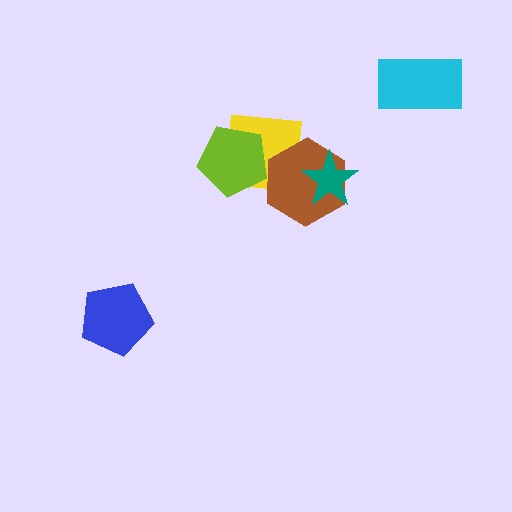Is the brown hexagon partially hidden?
Yes, it is partially covered by another shape.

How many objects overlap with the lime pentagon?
1 object overlaps with the lime pentagon.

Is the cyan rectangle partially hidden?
No, no other shape covers it.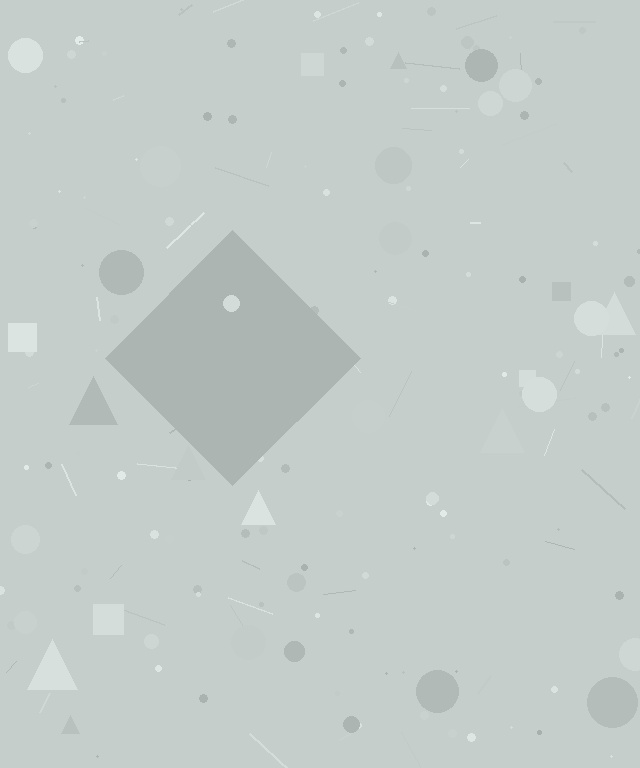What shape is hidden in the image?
A diamond is hidden in the image.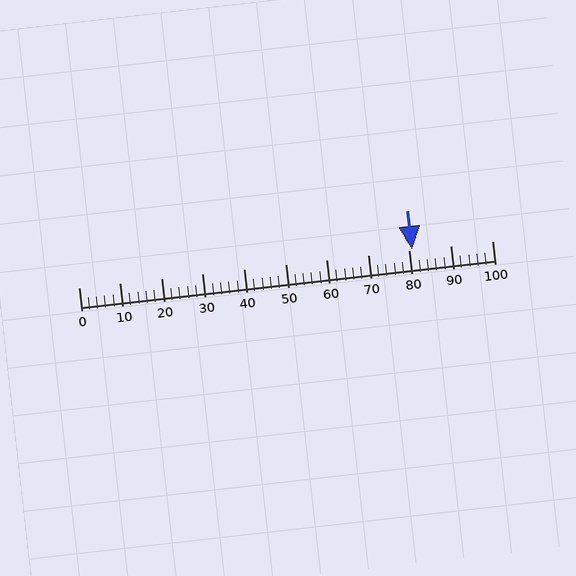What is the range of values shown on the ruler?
The ruler shows values from 0 to 100.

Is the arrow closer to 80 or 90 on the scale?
The arrow is closer to 80.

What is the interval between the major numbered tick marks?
The major tick marks are spaced 10 units apart.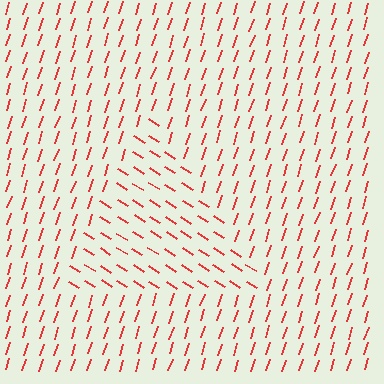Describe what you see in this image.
The image is filled with small red line segments. A triangle region in the image has lines oriented differently from the surrounding lines, creating a visible texture boundary.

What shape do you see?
I see a triangle.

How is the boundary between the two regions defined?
The boundary is defined purely by a change in line orientation (approximately 75 degrees difference). All lines are the same color and thickness.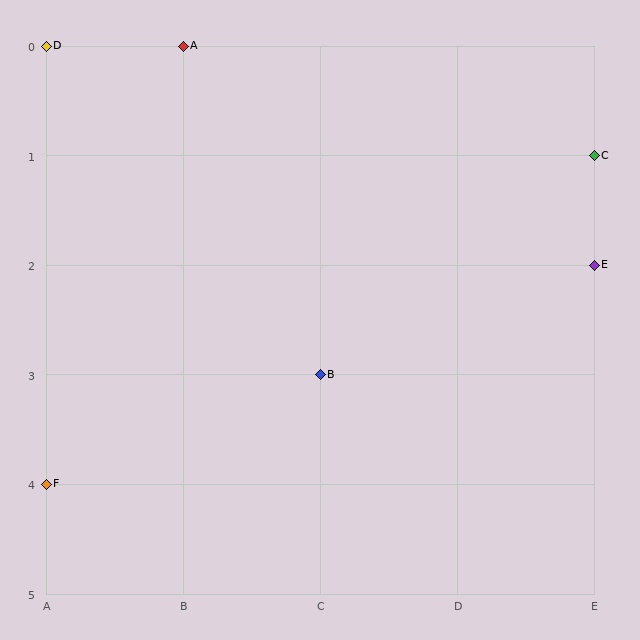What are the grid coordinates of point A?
Point A is at grid coordinates (B, 0).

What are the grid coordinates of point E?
Point E is at grid coordinates (E, 2).